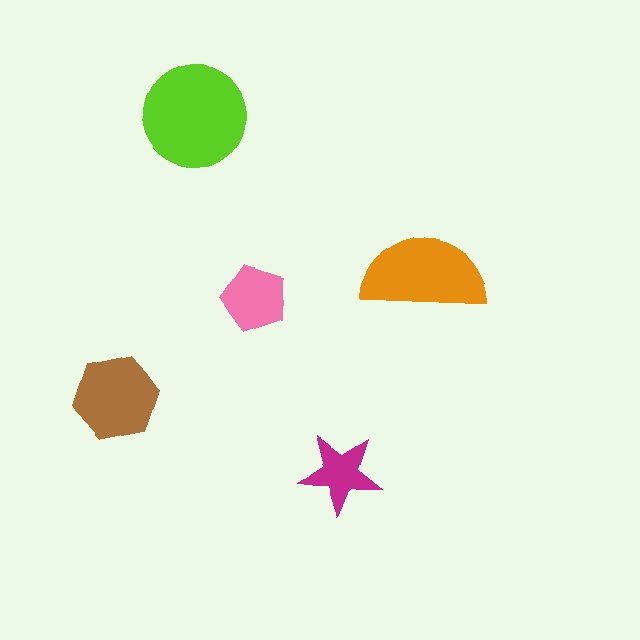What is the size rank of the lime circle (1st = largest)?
1st.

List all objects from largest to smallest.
The lime circle, the orange semicircle, the brown hexagon, the pink pentagon, the magenta star.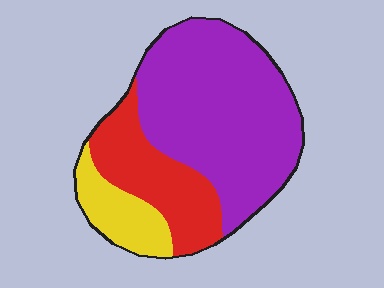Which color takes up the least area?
Yellow, at roughly 15%.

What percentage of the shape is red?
Red covers roughly 25% of the shape.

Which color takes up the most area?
Purple, at roughly 60%.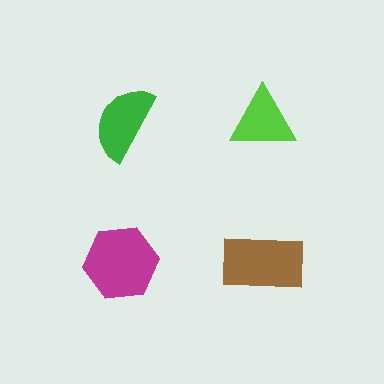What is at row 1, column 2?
A lime triangle.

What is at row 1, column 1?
A green semicircle.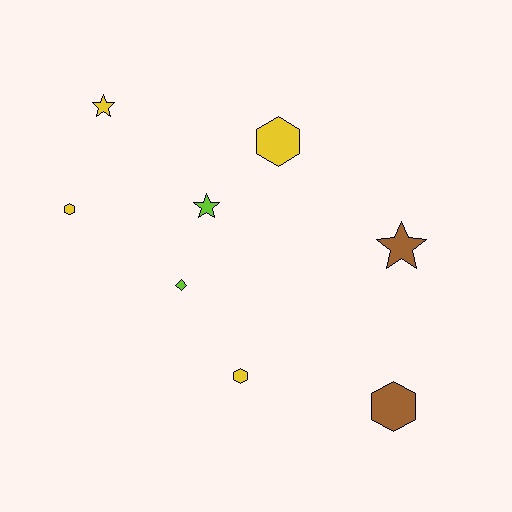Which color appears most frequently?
Yellow, with 4 objects.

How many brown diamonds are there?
There are no brown diamonds.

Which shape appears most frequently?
Hexagon, with 4 objects.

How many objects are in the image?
There are 8 objects.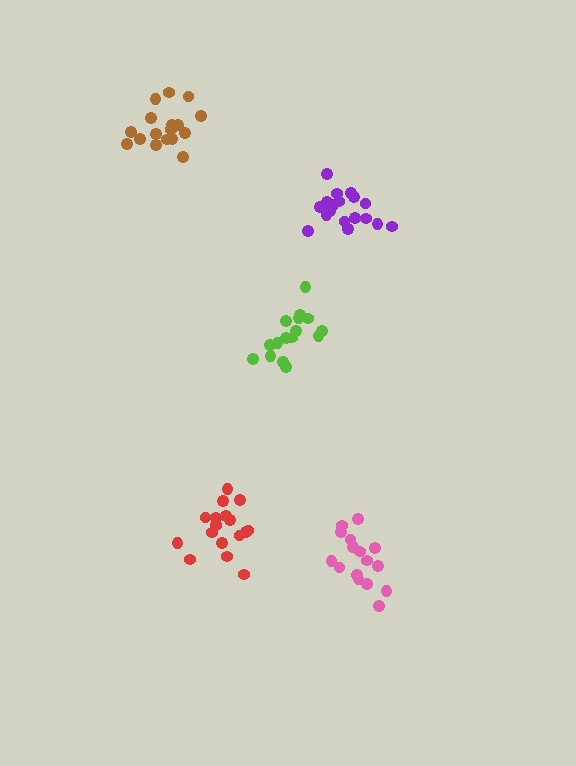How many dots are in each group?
Group 1: 17 dots, Group 2: 17 dots, Group 3: 16 dots, Group 4: 16 dots, Group 5: 19 dots (85 total).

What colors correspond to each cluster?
The clusters are colored: brown, red, lime, pink, purple.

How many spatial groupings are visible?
There are 5 spatial groupings.